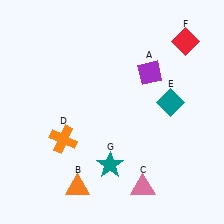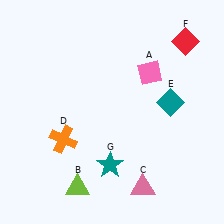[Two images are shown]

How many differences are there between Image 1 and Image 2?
There are 2 differences between the two images.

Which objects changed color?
A changed from purple to pink. B changed from orange to lime.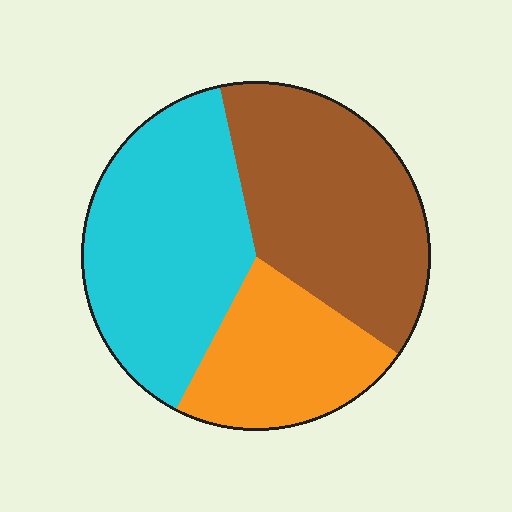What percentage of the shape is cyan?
Cyan covers roughly 40% of the shape.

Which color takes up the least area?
Orange, at roughly 25%.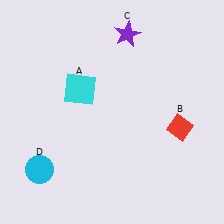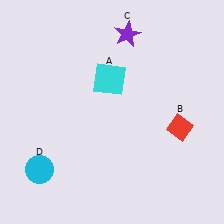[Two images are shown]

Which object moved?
The cyan square (A) moved right.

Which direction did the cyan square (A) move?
The cyan square (A) moved right.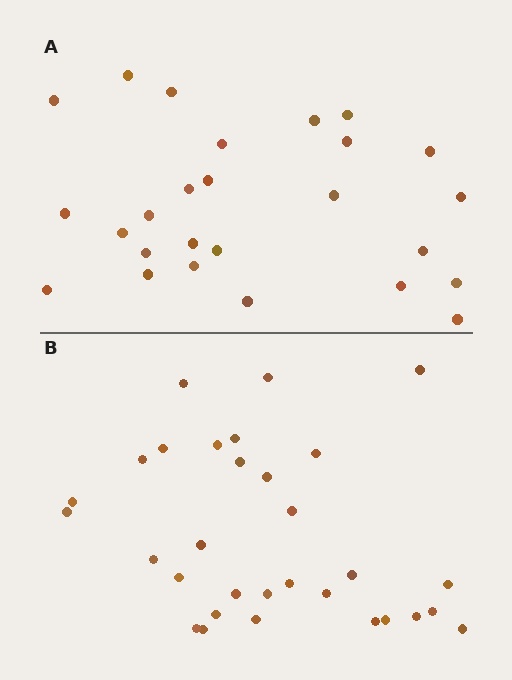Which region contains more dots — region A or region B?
Region B (the bottom region) has more dots.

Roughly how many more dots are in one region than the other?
Region B has about 5 more dots than region A.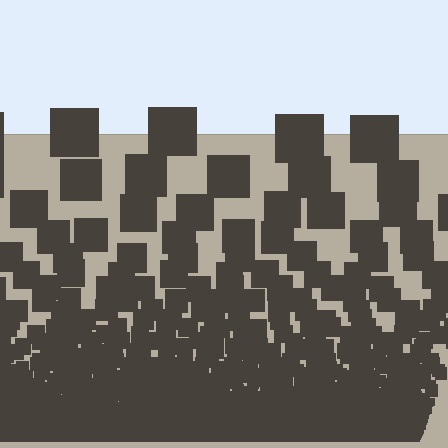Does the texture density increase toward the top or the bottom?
Density increases toward the bottom.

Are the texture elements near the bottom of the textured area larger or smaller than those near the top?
Smaller. The gradient is inverted — elements near the bottom are smaller and denser.